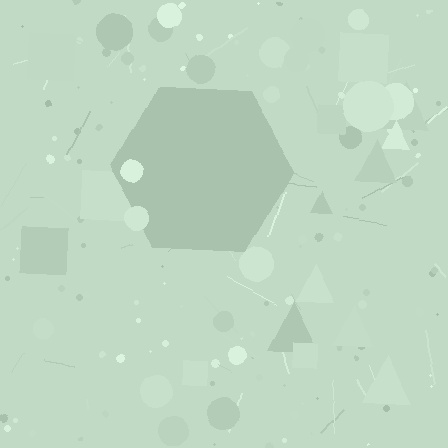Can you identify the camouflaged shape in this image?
The camouflaged shape is a hexagon.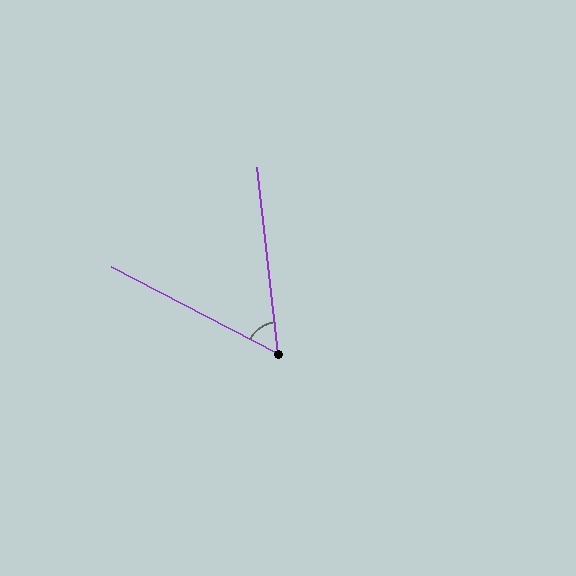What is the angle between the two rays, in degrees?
Approximately 56 degrees.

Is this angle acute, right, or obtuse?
It is acute.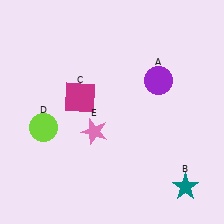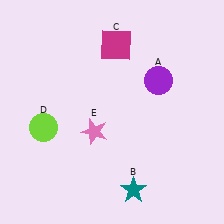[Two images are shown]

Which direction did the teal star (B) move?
The teal star (B) moved left.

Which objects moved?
The objects that moved are: the teal star (B), the magenta square (C).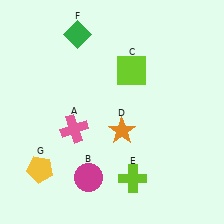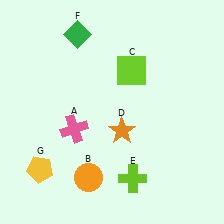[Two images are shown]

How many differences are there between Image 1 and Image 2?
There is 1 difference between the two images.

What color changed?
The circle (B) changed from magenta in Image 1 to orange in Image 2.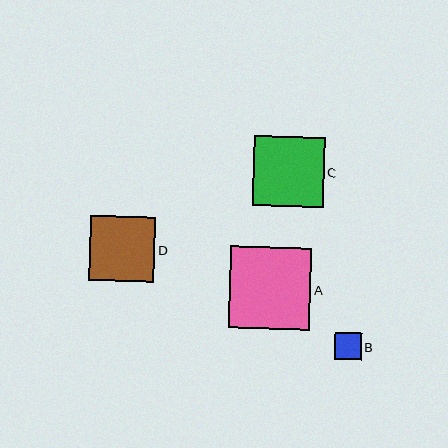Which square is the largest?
Square A is the largest with a size of approximately 82 pixels.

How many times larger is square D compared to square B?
Square D is approximately 2.4 times the size of square B.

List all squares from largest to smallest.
From largest to smallest: A, C, D, B.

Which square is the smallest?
Square B is the smallest with a size of approximately 27 pixels.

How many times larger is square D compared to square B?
Square D is approximately 2.4 times the size of square B.